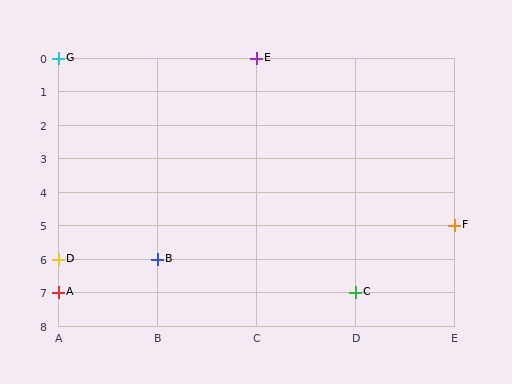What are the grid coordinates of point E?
Point E is at grid coordinates (C, 0).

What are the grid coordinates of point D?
Point D is at grid coordinates (A, 6).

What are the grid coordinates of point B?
Point B is at grid coordinates (B, 6).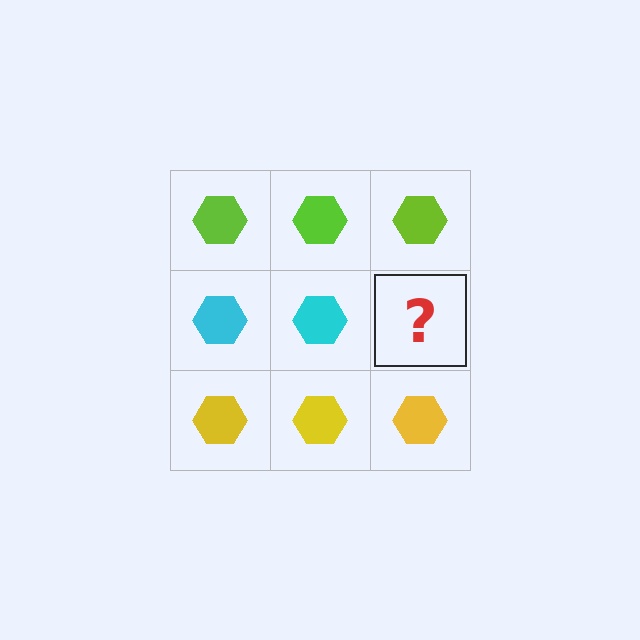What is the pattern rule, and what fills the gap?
The rule is that each row has a consistent color. The gap should be filled with a cyan hexagon.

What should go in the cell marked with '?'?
The missing cell should contain a cyan hexagon.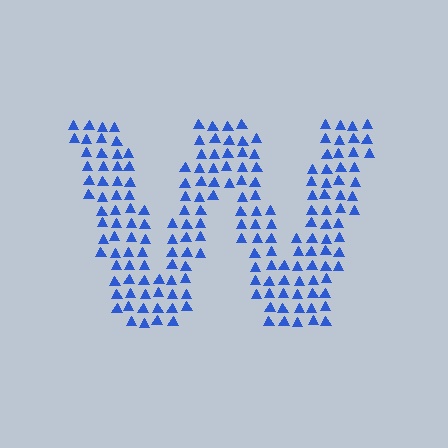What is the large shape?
The large shape is the letter W.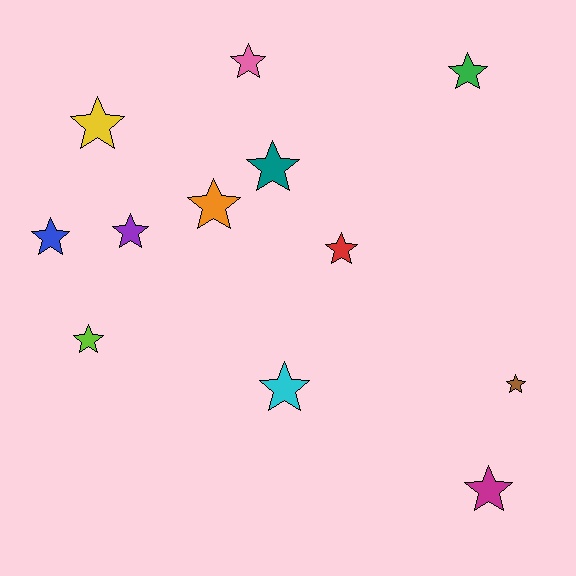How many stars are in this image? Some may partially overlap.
There are 12 stars.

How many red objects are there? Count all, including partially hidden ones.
There is 1 red object.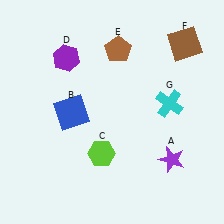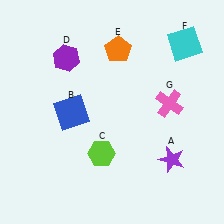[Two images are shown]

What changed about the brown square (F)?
In Image 1, F is brown. In Image 2, it changed to cyan.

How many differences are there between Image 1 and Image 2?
There are 3 differences between the two images.